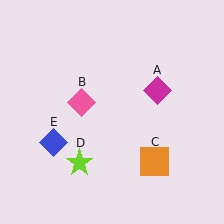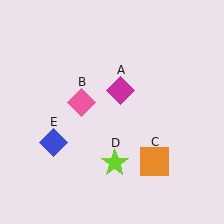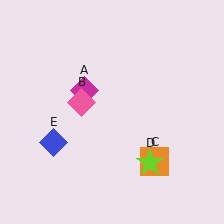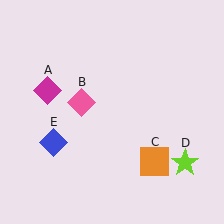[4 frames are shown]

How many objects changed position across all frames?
2 objects changed position: magenta diamond (object A), lime star (object D).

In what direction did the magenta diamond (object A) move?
The magenta diamond (object A) moved left.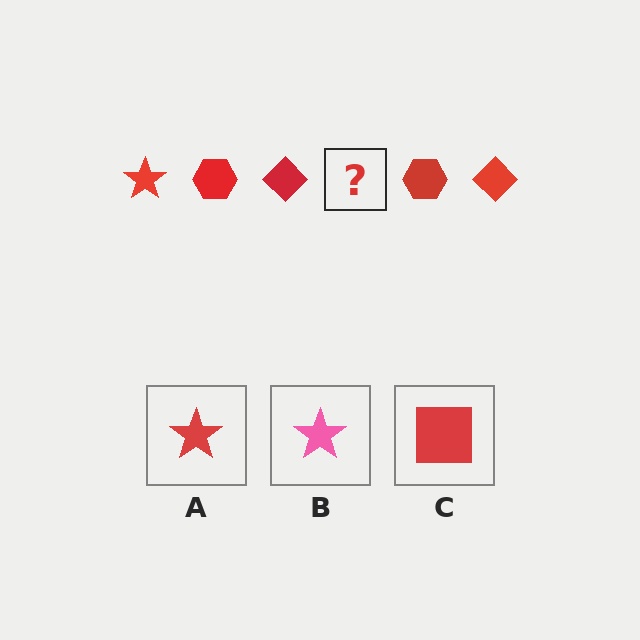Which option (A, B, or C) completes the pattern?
A.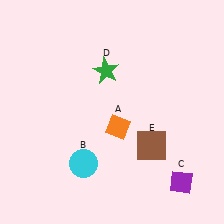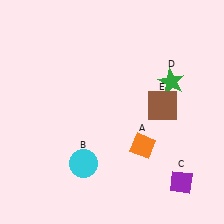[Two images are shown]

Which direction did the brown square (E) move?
The brown square (E) moved up.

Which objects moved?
The objects that moved are: the orange diamond (A), the green star (D), the brown square (E).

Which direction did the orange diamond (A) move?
The orange diamond (A) moved right.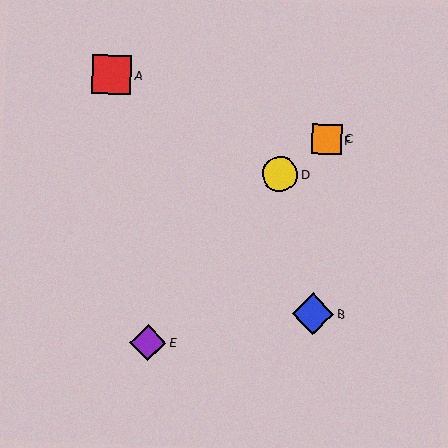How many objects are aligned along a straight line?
3 objects (C, D, F) are aligned along a straight line.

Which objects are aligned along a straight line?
Objects C, D, F are aligned along a straight line.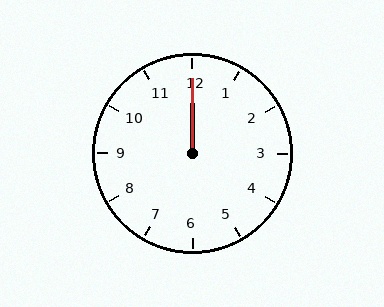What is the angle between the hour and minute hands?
Approximately 0 degrees.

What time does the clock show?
12:00.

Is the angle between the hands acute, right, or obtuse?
It is acute.